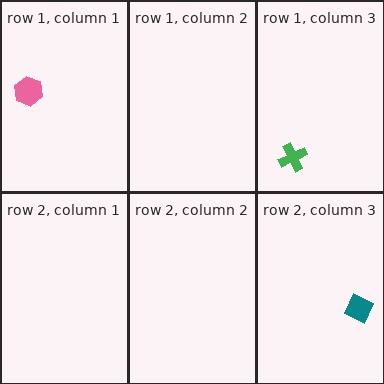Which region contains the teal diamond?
The row 2, column 3 region.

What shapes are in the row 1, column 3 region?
The green cross.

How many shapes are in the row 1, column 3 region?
1.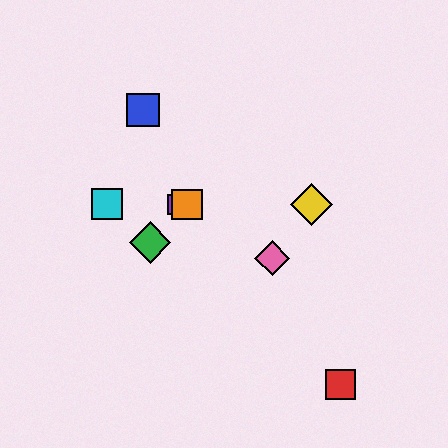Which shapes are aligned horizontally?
The yellow diamond, the purple square, the orange square, the cyan square are aligned horizontally.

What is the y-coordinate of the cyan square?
The cyan square is at y≈204.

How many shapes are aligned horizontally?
4 shapes (the yellow diamond, the purple square, the orange square, the cyan square) are aligned horizontally.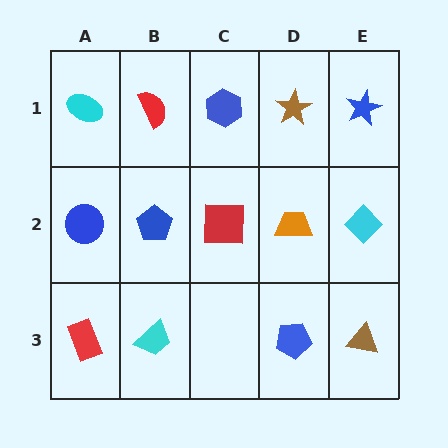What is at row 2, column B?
A blue pentagon.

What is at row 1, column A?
A cyan ellipse.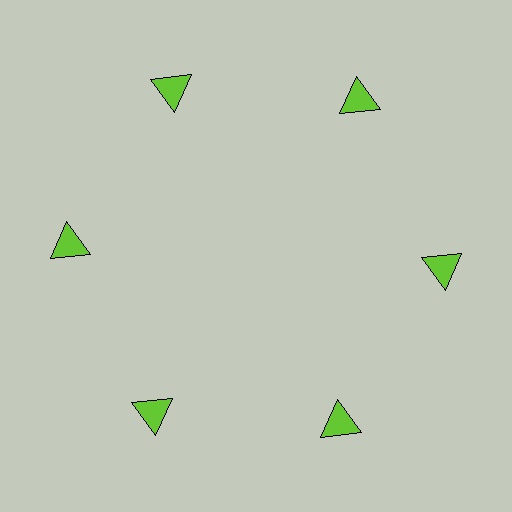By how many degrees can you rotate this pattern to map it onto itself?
The pattern maps onto itself every 60 degrees of rotation.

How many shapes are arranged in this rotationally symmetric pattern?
There are 6 shapes, arranged in 6 groups of 1.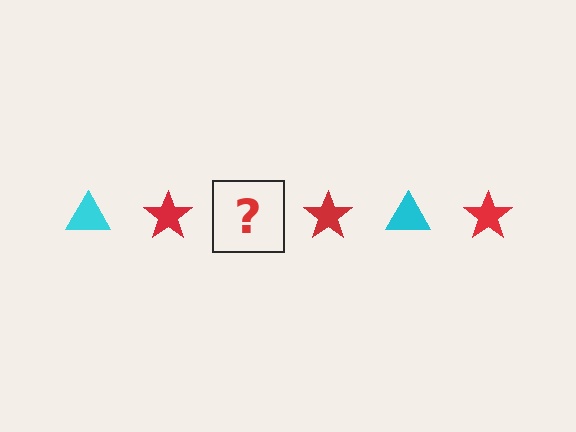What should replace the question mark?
The question mark should be replaced with a cyan triangle.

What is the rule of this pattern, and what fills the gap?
The rule is that the pattern alternates between cyan triangle and red star. The gap should be filled with a cyan triangle.